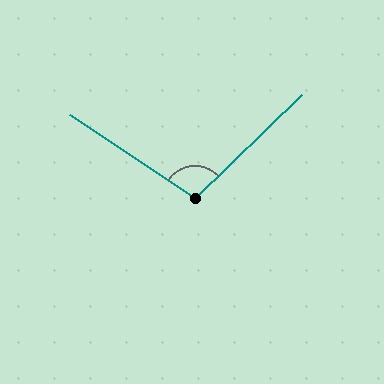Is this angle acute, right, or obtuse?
It is obtuse.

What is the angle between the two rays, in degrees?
Approximately 102 degrees.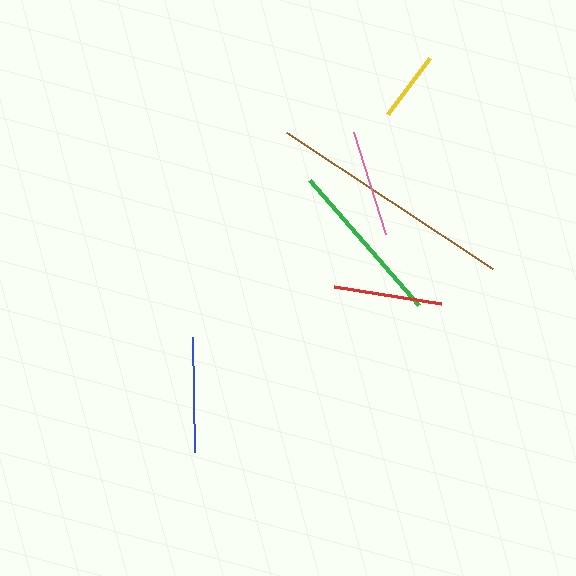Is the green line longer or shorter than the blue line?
The green line is longer than the blue line.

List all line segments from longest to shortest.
From longest to shortest: brown, green, blue, red, pink, yellow.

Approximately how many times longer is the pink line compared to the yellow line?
The pink line is approximately 1.5 times the length of the yellow line.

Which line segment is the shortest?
The yellow line is the shortest at approximately 70 pixels.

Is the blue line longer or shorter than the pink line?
The blue line is longer than the pink line.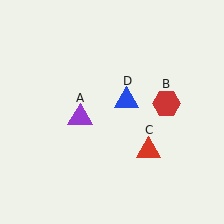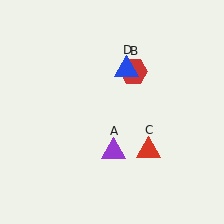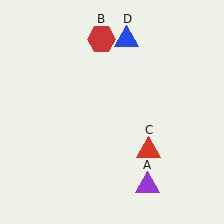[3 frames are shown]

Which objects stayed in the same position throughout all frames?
Red triangle (object C) remained stationary.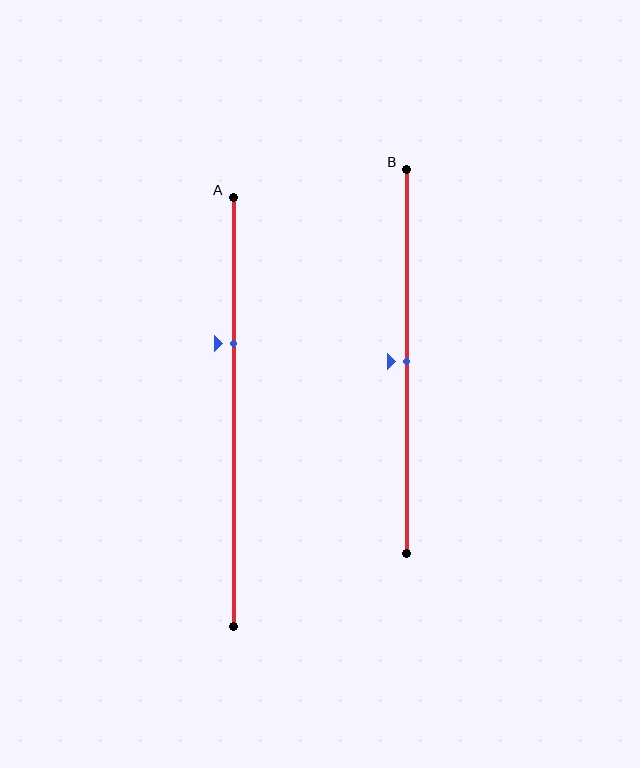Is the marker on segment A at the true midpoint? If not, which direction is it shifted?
No, the marker on segment A is shifted upward by about 16% of the segment length.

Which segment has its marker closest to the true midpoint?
Segment B has its marker closest to the true midpoint.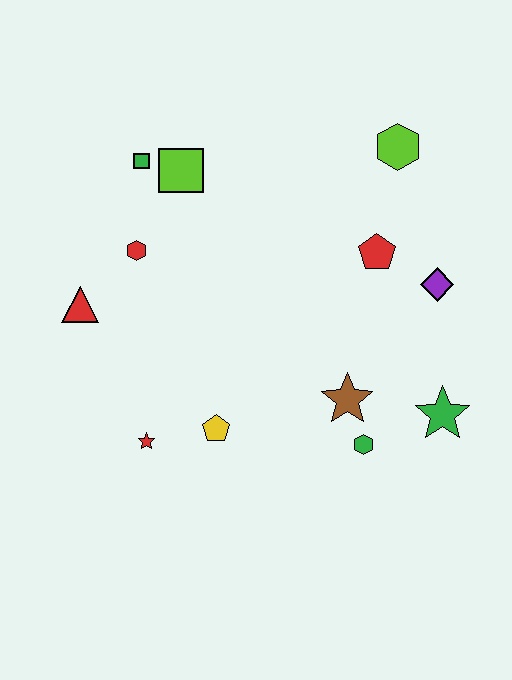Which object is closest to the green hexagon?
The brown star is closest to the green hexagon.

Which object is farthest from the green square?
The green star is farthest from the green square.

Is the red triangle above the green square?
No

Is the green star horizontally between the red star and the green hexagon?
No